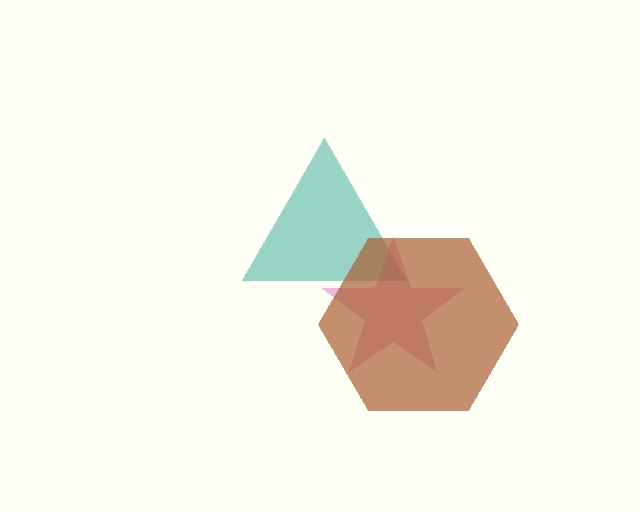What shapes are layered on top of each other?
The layered shapes are: a teal triangle, a pink star, a brown hexagon.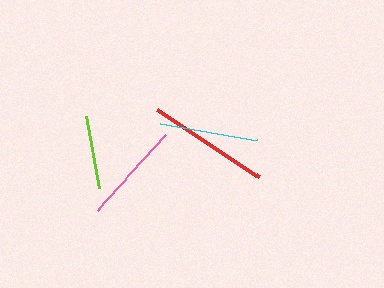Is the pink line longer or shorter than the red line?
The red line is longer than the pink line.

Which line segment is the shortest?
The lime line is the shortest at approximately 73 pixels.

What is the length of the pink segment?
The pink segment is approximately 102 pixels long.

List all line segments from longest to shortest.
From longest to shortest: red, pink, cyan, lime.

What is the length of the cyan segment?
The cyan segment is approximately 99 pixels long.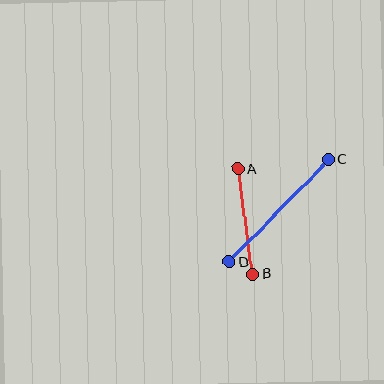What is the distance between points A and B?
The distance is approximately 107 pixels.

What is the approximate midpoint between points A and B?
The midpoint is at approximately (245, 221) pixels.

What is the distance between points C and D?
The distance is approximately 143 pixels.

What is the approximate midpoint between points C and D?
The midpoint is at approximately (279, 211) pixels.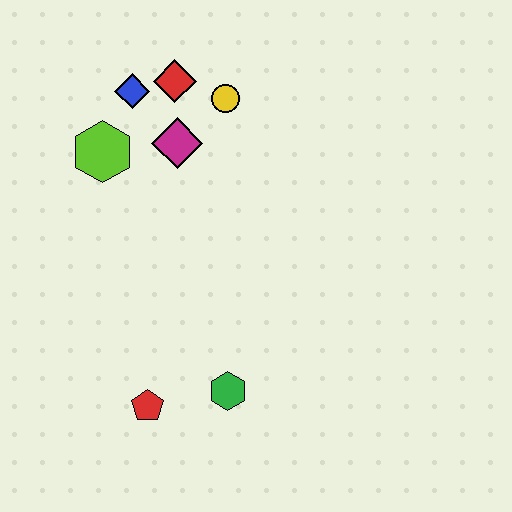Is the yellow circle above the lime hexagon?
Yes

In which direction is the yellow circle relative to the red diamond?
The yellow circle is to the right of the red diamond.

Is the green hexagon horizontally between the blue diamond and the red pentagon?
No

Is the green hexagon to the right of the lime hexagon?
Yes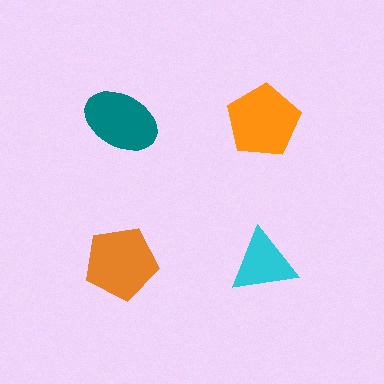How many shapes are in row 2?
2 shapes.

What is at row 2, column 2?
A cyan triangle.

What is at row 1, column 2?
An orange pentagon.